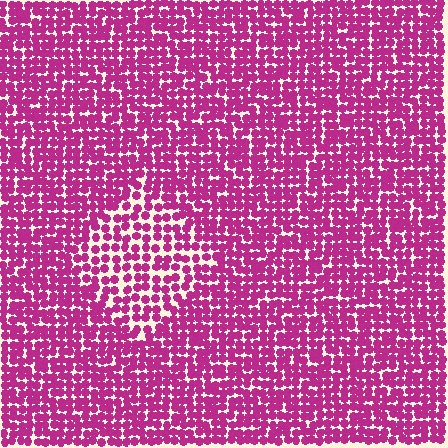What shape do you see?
I see a diamond.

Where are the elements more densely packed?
The elements are more densely packed outside the diamond boundary.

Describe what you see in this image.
The image contains small magenta elements arranged at two different densities. A diamond-shaped region is visible where the elements are less densely packed than the surrounding area.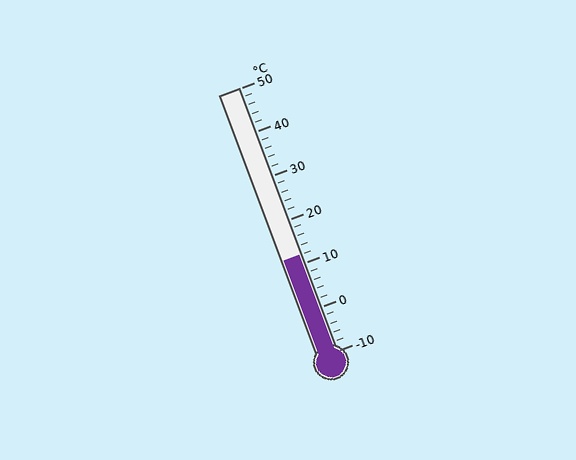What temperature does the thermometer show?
The thermometer shows approximately 12°C.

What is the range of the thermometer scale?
The thermometer scale ranges from -10°C to 50°C.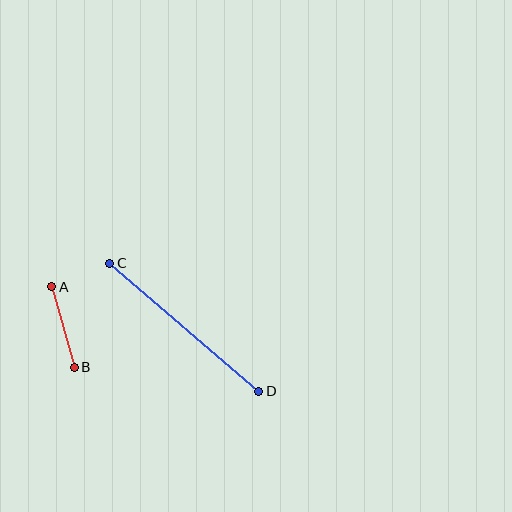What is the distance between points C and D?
The distance is approximately 196 pixels.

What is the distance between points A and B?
The distance is approximately 83 pixels.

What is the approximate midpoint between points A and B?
The midpoint is at approximately (63, 327) pixels.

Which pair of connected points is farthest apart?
Points C and D are farthest apart.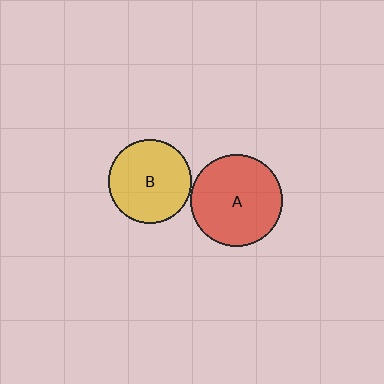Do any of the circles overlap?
No, none of the circles overlap.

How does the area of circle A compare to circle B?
Approximately 1.2 times.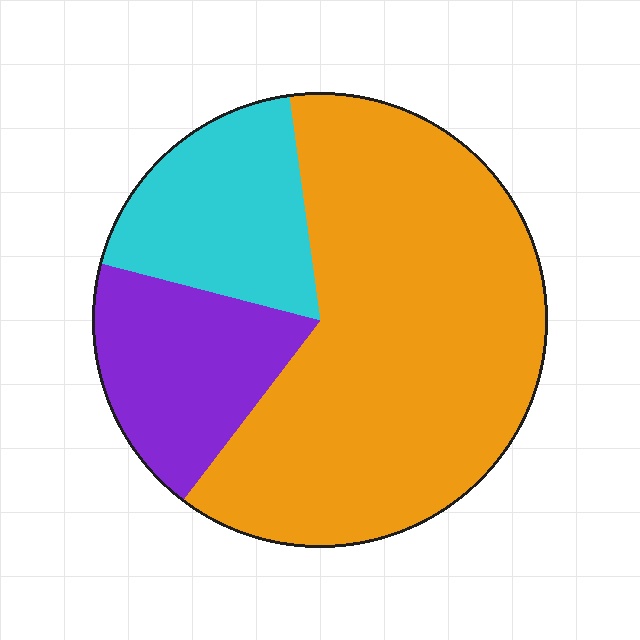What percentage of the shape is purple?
Purple takes up about one fifth (1/5) of the shape.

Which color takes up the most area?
Orange, at roughly 60%.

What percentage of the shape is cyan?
Cyan takes up about one fifth (1/5) of the shape.